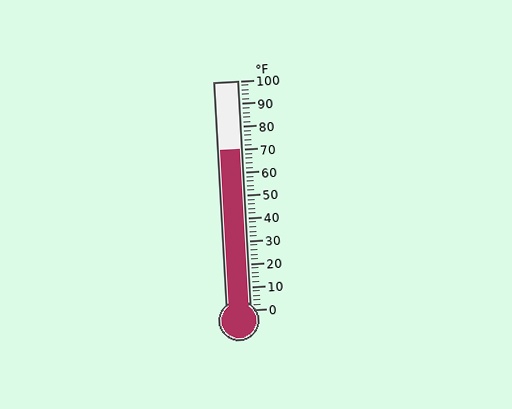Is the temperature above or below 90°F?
The temperature is below 90°F.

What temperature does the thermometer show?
The thermometer shows approximately 70°F.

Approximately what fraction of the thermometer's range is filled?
The thermometer is filled to approximately 70% of its range.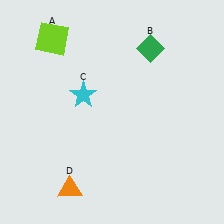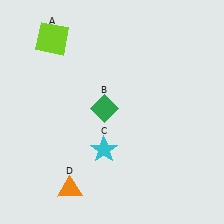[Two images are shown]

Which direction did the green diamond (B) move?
The green diamond (B) moved down.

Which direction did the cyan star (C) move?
The cyan star (C) moved down.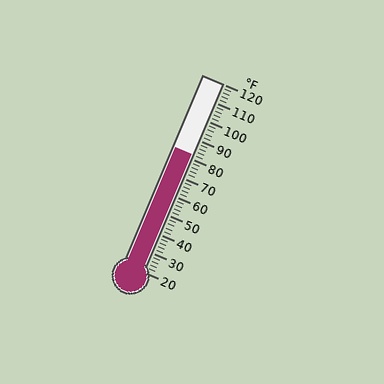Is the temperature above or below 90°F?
The temperature is below 90°F.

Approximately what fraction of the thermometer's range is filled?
The thermometer is filled to approximately 60% of its range.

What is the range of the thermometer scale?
The thermometer scale ranges from 20°F to 120°F.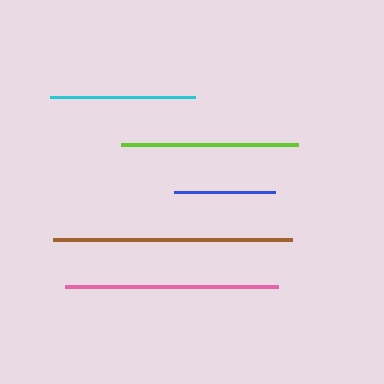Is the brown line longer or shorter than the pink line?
The brown line is longer than the pink line.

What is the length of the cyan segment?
The cyan segment is approximately 145 pixels long.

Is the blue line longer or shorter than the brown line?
The brown line is longer than the blue line.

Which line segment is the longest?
The brown line is the longest at approximately 240 pixels.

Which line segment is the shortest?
The blue line is the shortest at approximately 101 pixels.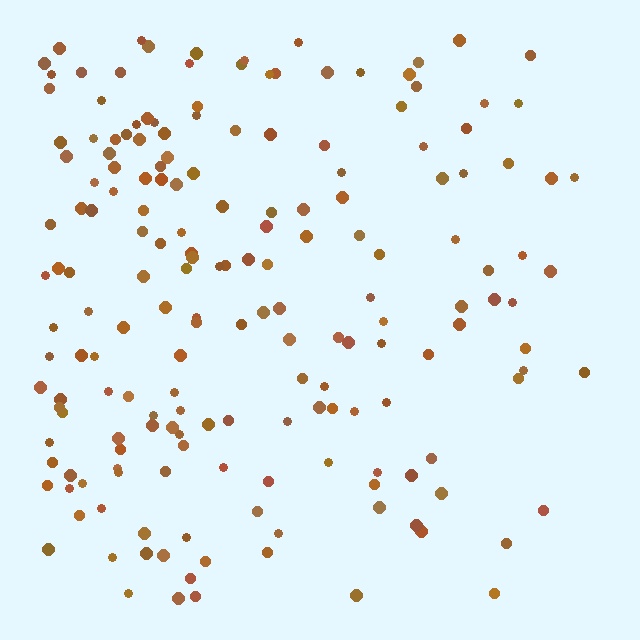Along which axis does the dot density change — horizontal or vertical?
Horizontal.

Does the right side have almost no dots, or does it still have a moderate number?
Still a moderate number, just noticeably fewer than the left.